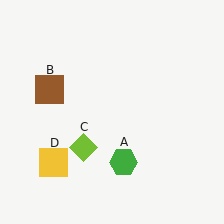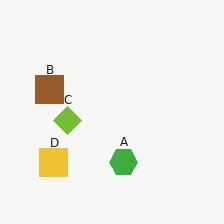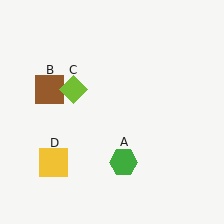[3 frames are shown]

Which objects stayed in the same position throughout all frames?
Green hexagon (object A) and brown square (object B) and yellow square (object D) remained stationary.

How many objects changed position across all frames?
1 object changed position: lime diamond (object C).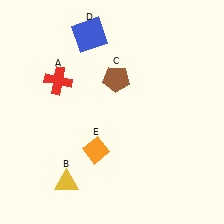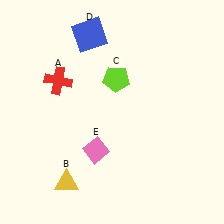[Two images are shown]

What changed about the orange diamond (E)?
In Image 1, E is orange. In Image 2, it changed to pink.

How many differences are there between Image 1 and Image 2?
There are 2 differences between the two images.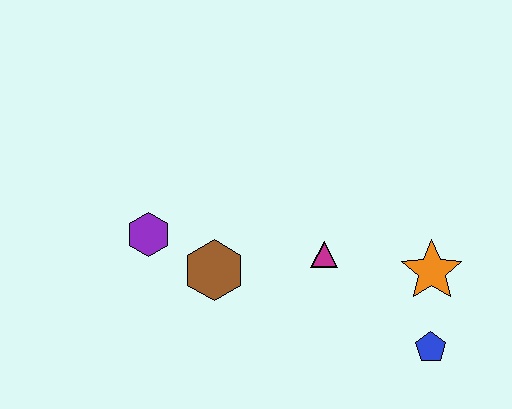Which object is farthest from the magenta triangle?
The purple hexagon is farthest from the magenta triangle.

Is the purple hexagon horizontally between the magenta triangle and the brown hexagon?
No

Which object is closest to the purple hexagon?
The brown hexagon is closest to the purple hexagon.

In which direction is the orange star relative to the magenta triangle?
The orange star is to the right of the magenta triangle.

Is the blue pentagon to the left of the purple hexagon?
No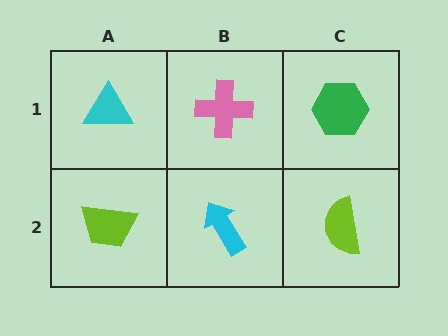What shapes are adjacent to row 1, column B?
A cyan arrow (row 2, column B), a cyan triangle (row 1, column A), a green hexagon (row 1, column C).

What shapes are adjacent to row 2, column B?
A pink cross (row 1, column B), a lime trapezoid (row 2, column A), a lime semicircle (row 2, column C).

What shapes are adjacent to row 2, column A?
A cyan triangle (row 1, column A), a cyan arrow (row 2, column B).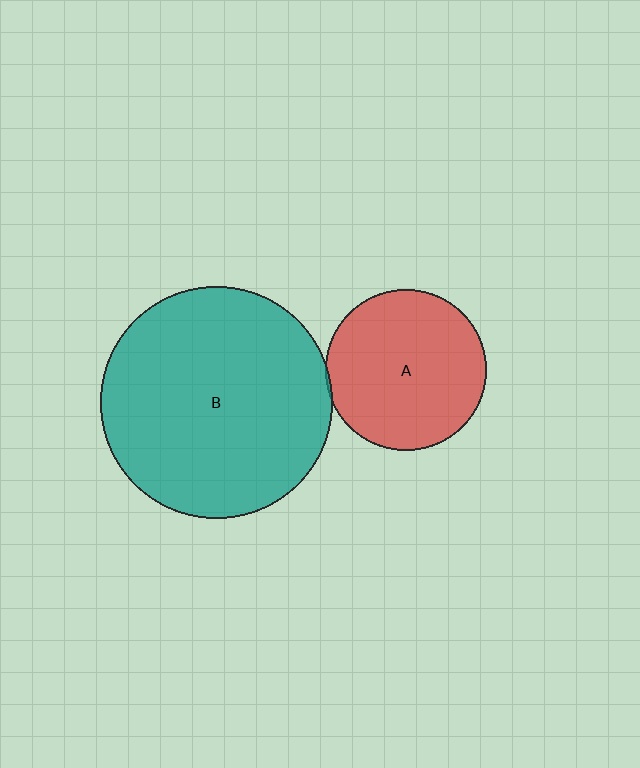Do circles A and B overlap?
Yes.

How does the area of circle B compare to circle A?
Approximately 2.1 times.